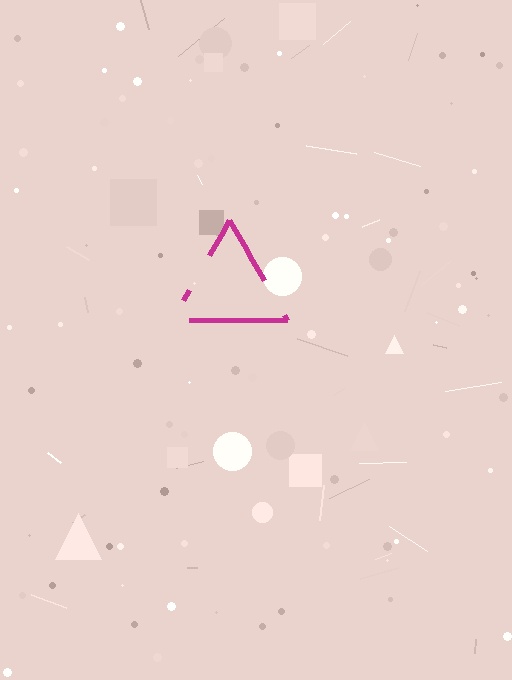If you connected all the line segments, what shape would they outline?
They would outline a triangle.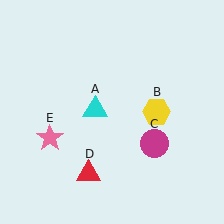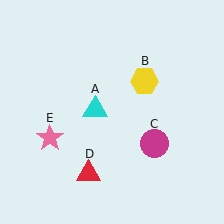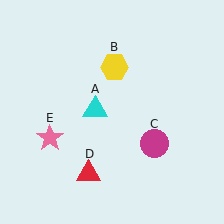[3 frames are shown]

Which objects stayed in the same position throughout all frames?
Cyan triangle (object A) and magenta circle (object C) and red triangle (object D) and pink star (object E) remained stationary.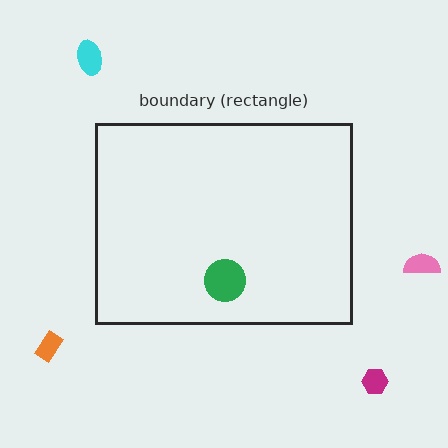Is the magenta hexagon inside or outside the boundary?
Outside.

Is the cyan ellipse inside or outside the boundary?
Outside.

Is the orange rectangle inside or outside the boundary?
Outside.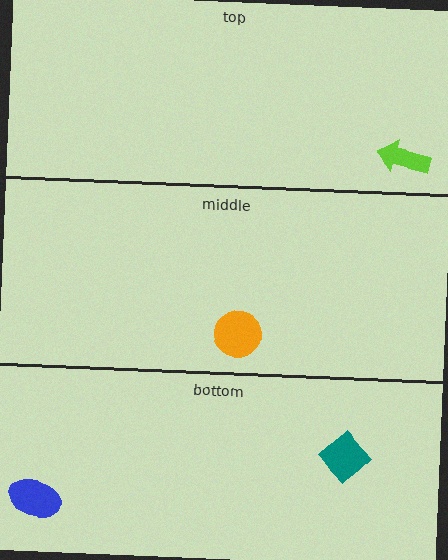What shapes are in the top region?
The lime arrow.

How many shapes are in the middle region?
1.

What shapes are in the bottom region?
The teal diamond, the blue ellipse.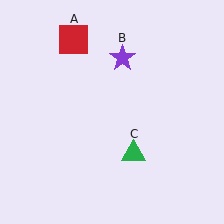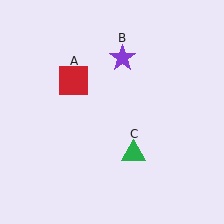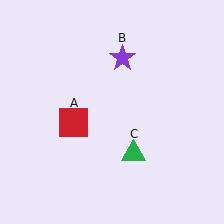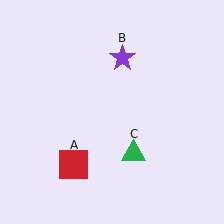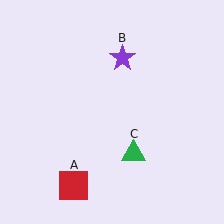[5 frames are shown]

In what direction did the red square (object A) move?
The red square (object A) moved down.